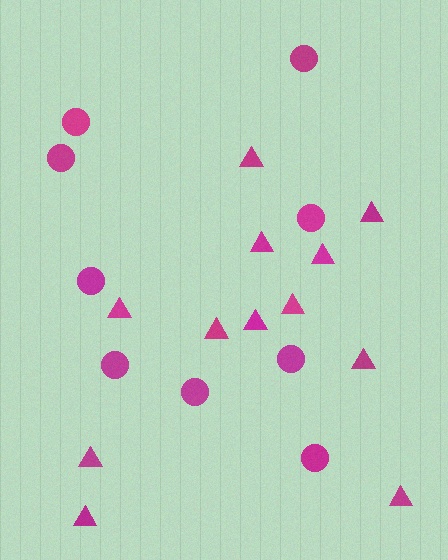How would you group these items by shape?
There are 2 groups: one group of triangles (12) and one group of circles (9).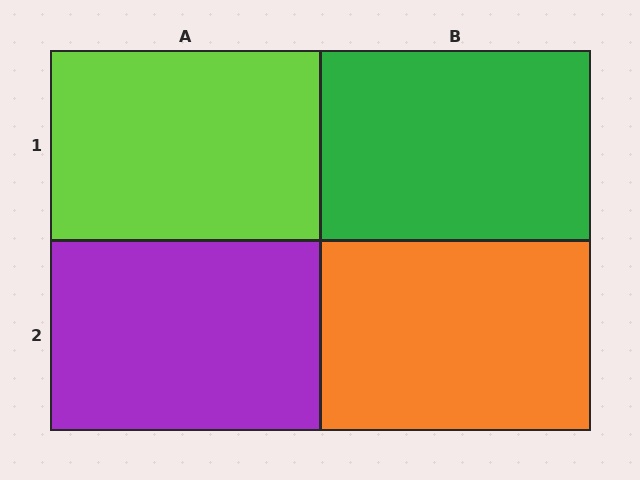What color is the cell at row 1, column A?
Lime.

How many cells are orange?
1 cell is orange.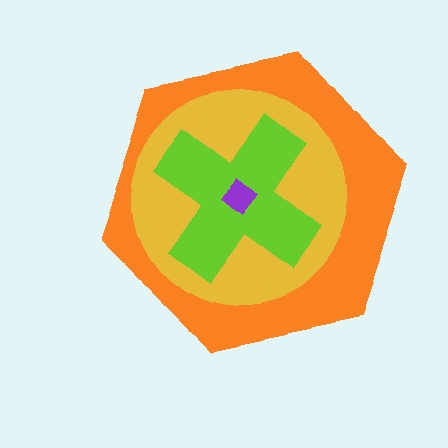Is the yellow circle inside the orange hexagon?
Yes.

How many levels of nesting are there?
4.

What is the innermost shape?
The purple diamond.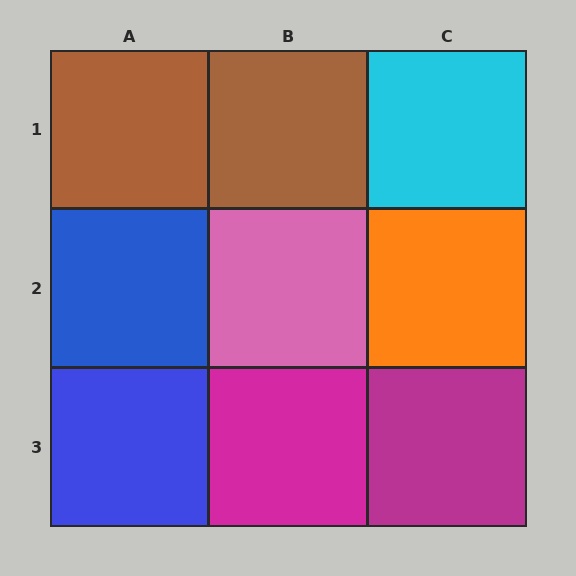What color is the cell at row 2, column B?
Pink.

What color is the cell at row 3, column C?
Magenta.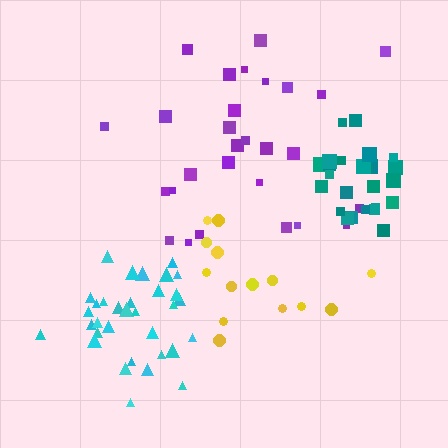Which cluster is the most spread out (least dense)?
Yellow.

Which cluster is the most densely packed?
Teal.